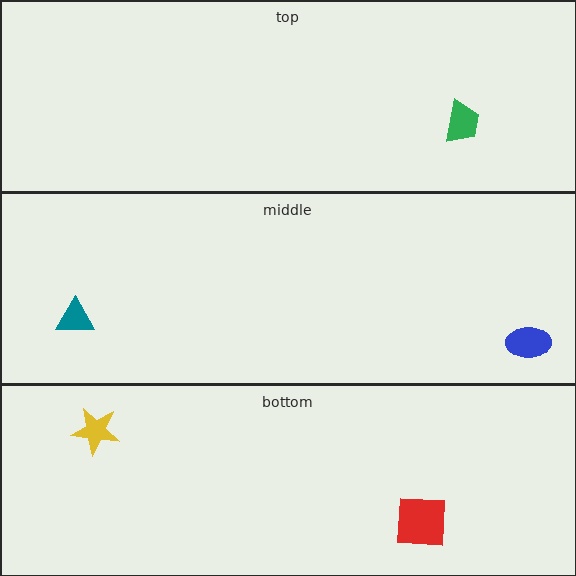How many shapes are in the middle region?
2.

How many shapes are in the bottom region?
2.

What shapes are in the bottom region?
The red square, the yellow star.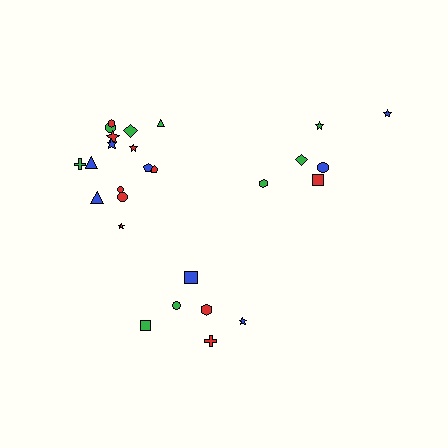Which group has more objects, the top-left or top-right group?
The top-left group.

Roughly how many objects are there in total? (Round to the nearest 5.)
Roughly 25 objects in total.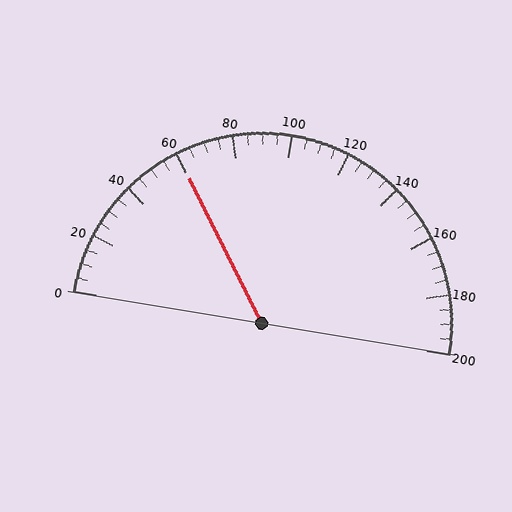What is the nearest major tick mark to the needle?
The nearest major tick mark is 60.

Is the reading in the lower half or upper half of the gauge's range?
The reading is in the lower half of the range (0 to 200).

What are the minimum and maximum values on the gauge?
The gauge ranges from 0 to 200.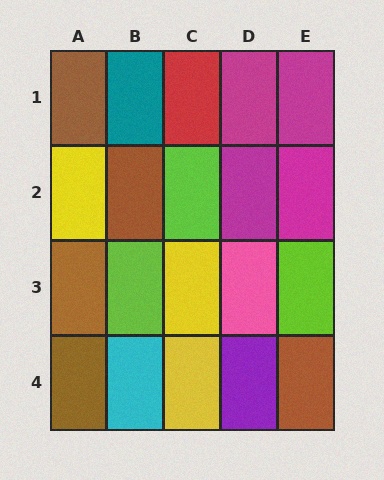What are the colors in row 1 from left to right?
Brown, teal, red, magenta, magenta.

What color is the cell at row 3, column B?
Lime.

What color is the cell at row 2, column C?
Lime.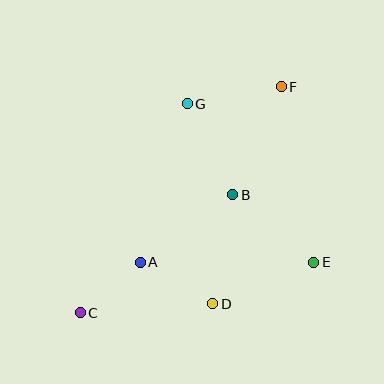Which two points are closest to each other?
Points A and C are closest to each other.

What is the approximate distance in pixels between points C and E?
The distance between C and E is approximately 239 pixels.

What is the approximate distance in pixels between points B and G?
The distance between B and G is approximately 102 pixels.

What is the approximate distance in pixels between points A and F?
The distance between A and F is approximately 225 pixels.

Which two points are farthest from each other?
Points C and F are farthest from each other.